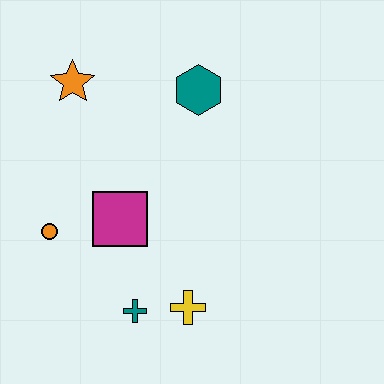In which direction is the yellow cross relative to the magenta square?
The yellow cross is below the magenta square.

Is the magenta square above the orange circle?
Yes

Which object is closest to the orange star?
The teal hexagon is closest to the orange star.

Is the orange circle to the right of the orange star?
No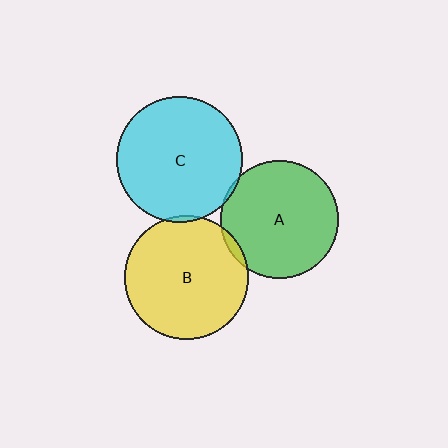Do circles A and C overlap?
Yes.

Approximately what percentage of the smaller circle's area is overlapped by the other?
Approximately 5%.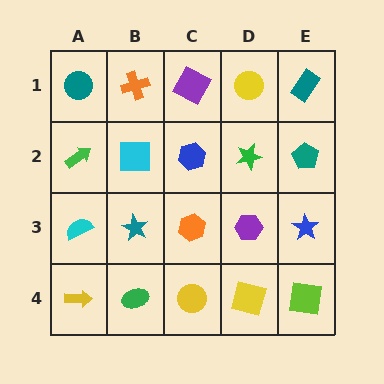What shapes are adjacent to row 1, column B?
A cyan square (row 2, column B), a teal circle (row 1, column A), a purple square (row 1, column C).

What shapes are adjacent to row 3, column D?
A green star (row 2, column D), a yellow square (row 4, column D), an orange hexagon (row 3, column C), a blue star (row 3, column E).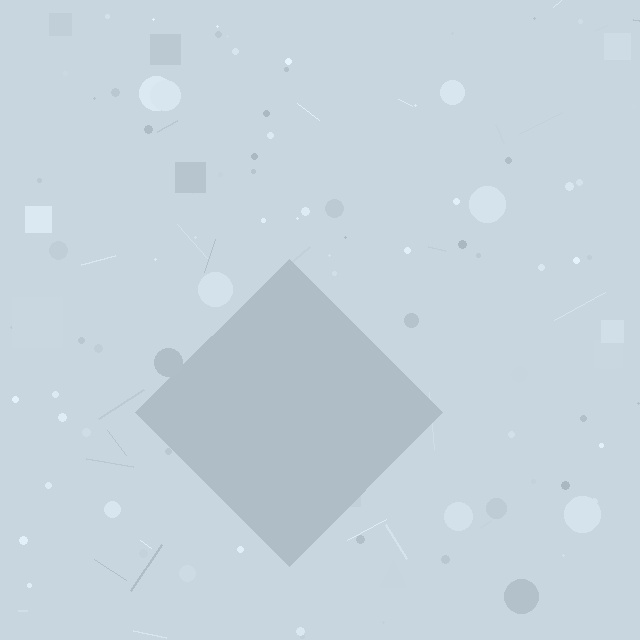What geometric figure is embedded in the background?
A diamond is embedded in the background.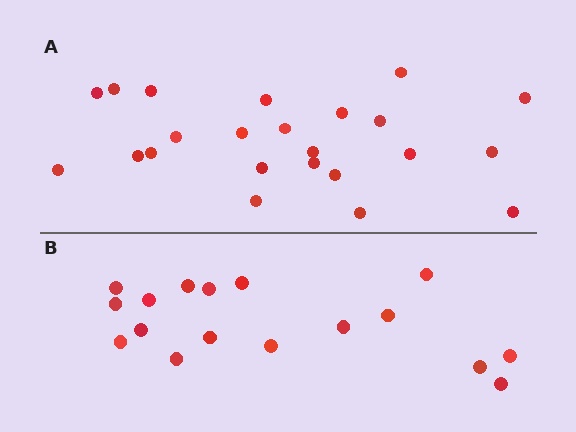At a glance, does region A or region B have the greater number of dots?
Region A (the top region) has more dots.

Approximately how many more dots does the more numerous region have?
Region A has about 6 more dots than region B.